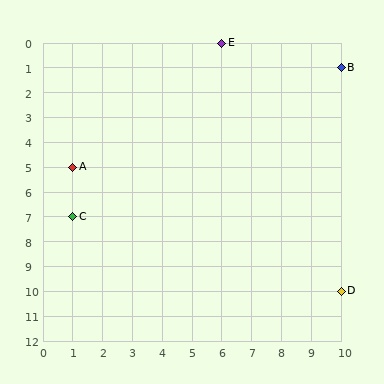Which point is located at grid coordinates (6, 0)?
Point E is at (6, 0).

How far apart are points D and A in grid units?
Points D and A are 9 columns and 5 rows apart (about 10.3 grid units diagonally).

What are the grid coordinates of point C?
Point C is at grid coordinates (1, 7).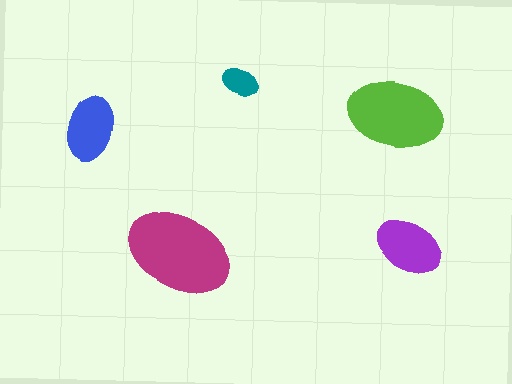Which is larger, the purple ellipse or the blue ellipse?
The purple one.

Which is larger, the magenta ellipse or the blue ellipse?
The magenta one.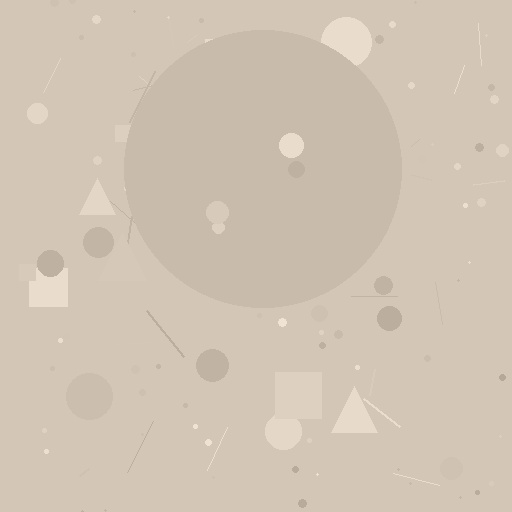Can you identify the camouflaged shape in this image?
The camouflaged shape is a circle.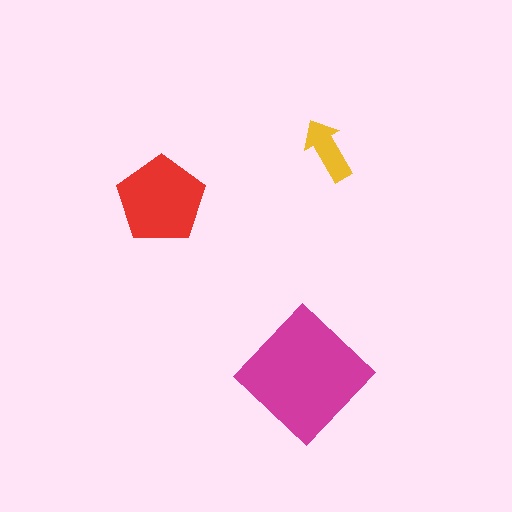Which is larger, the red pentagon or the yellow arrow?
The red pentagon.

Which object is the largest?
The magenta diamond.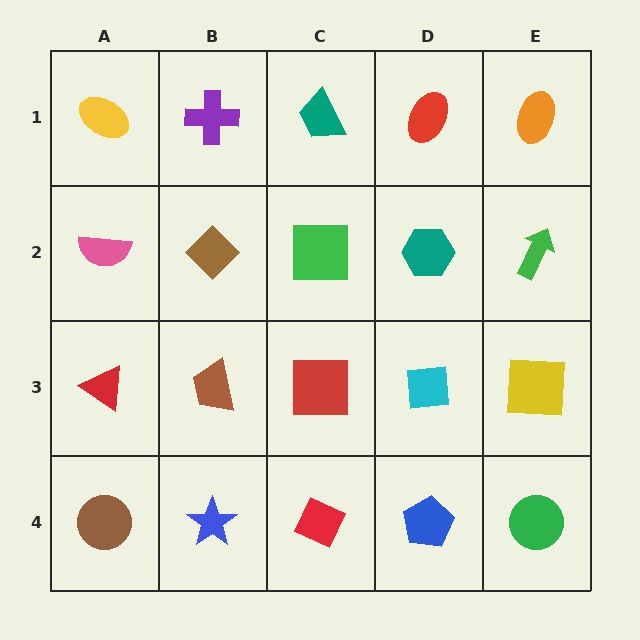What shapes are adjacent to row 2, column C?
A teal trapezoid (row 1, column C), a red square (row 3, column C), a brown diamond (row 2, column B), a teal hexagon (row 2, column D).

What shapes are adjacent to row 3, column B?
A brown diamond (row 2, column B), a blue star (row 4, column B), a red triangle (row 3, column A), a red square (row 3, column C).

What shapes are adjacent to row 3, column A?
A pink semicircle (row 2, column A), a brown circle (row 4, column A), a brown trapezoid (row 3, column B).